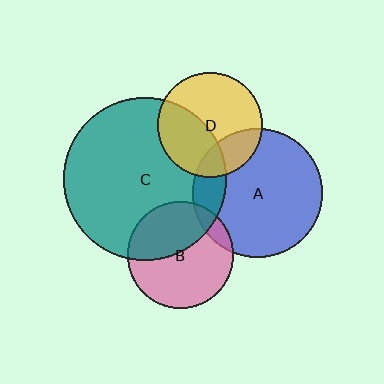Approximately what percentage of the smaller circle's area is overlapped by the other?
Approximately 20%.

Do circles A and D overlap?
Yes.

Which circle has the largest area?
Circle C (teal).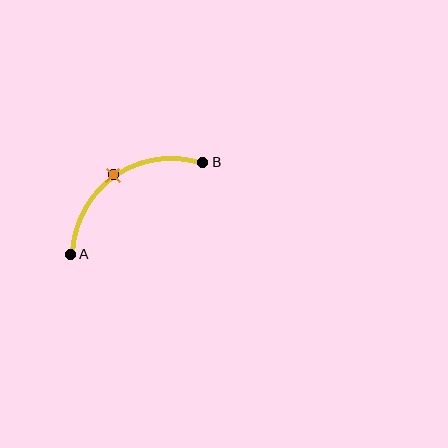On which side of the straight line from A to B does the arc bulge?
The arc bulges above and to the left of the straight line connecting A and B.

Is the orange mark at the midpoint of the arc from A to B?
Yes. The orange mark lies on the arc at equal arc-length from both A and B — it is the arc midpoint.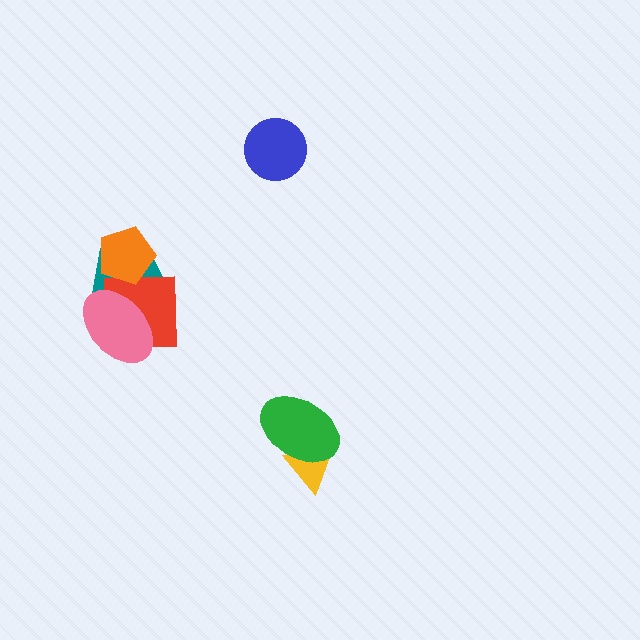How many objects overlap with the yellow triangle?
1 object overlaps with the yellow triangle.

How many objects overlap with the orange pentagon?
1 object overlaps with the orange pentagon.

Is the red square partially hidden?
Yes, it is partially covered by another shape.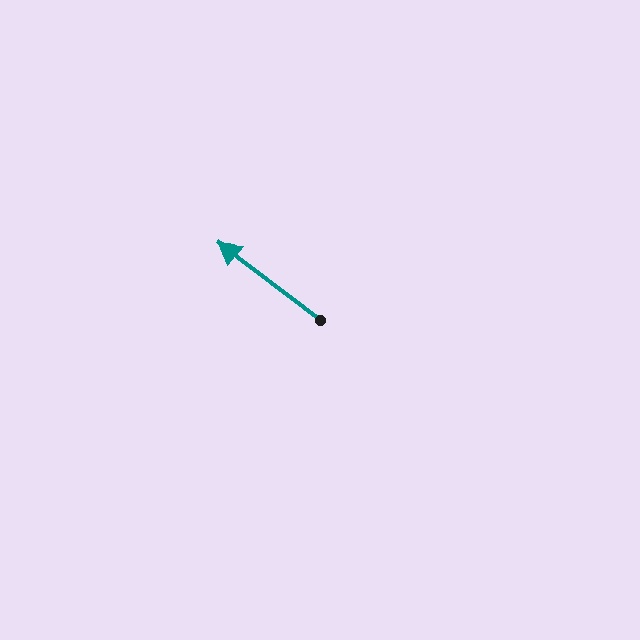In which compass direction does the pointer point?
Northwest.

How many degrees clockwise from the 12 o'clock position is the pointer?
Approximately 307 degrees.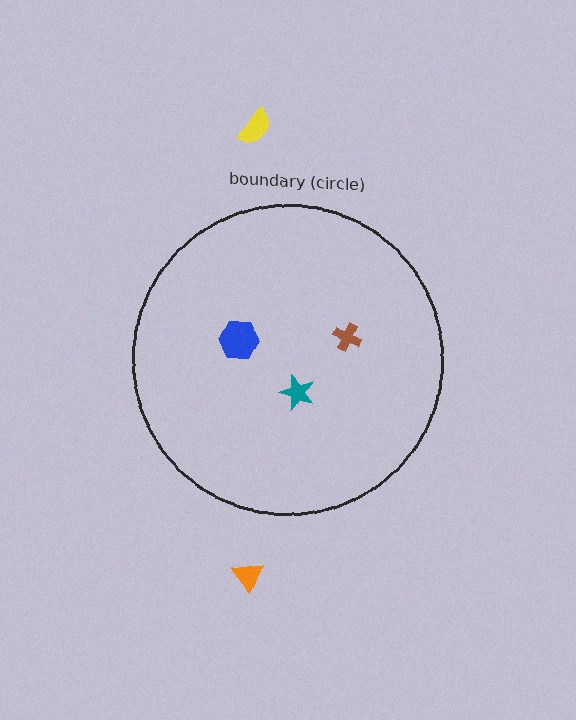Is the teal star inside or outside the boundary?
Inside.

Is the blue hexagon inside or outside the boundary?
Inside.